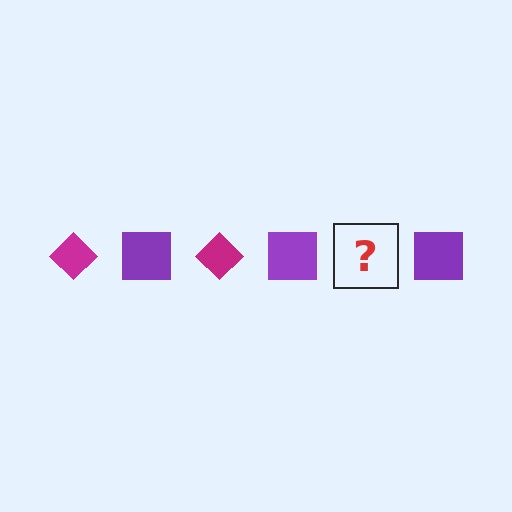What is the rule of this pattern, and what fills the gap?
The rule is that the pattern alternates between magenta diamond and purple square. The gap should be filled with a magenta diamond.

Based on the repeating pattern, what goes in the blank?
The blank should be a magenta diamond.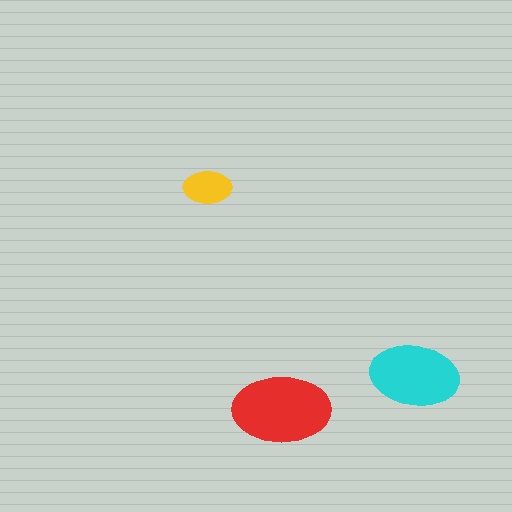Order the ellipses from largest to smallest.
the red one, the cyan one, the yellow one.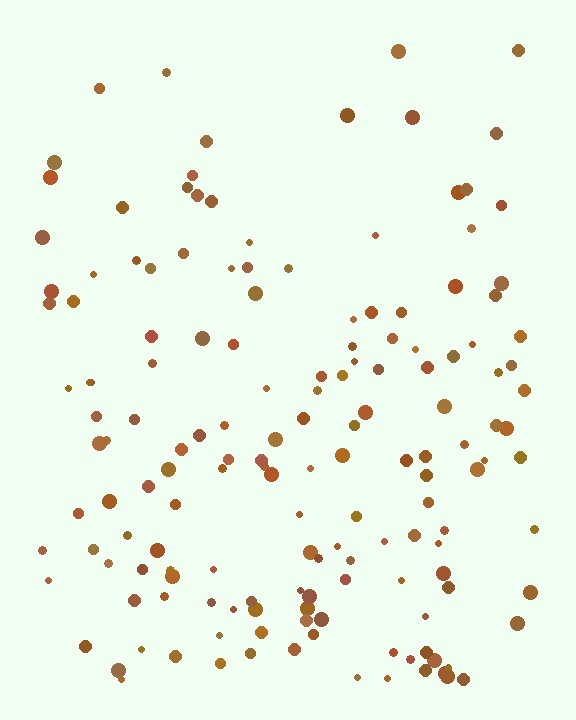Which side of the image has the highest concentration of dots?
The bottom.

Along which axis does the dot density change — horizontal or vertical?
Vertical.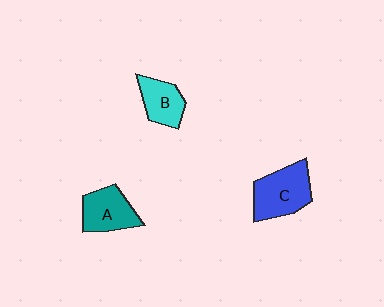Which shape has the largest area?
Shape C (blue).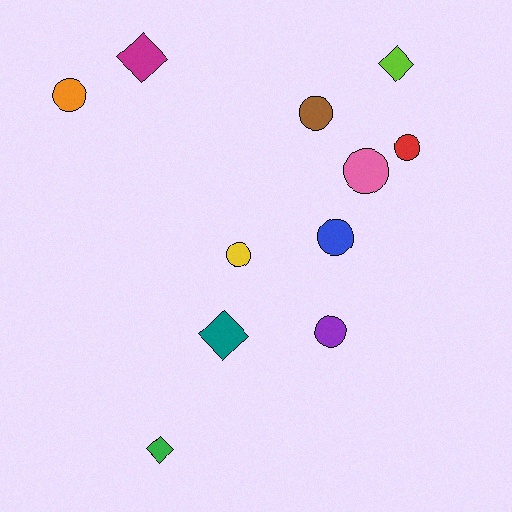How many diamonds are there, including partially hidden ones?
There are 4 diamonds.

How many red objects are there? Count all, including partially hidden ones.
There is 1 red object.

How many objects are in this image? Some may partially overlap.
There are 11 objects.